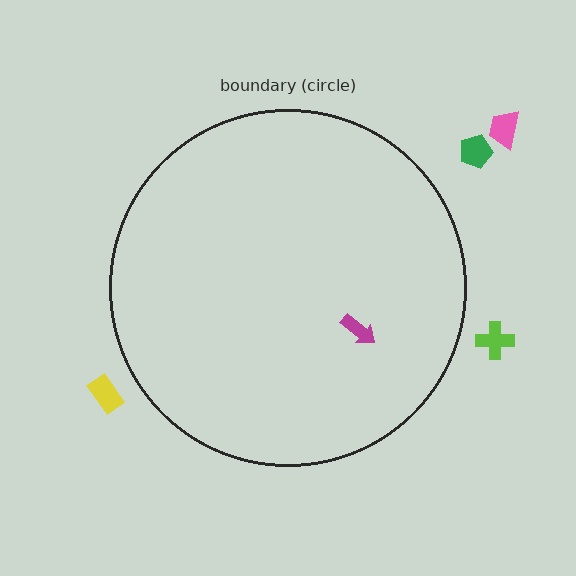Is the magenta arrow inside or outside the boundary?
Inside.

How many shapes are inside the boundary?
1 inside, 4 outside.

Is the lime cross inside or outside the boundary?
Outside.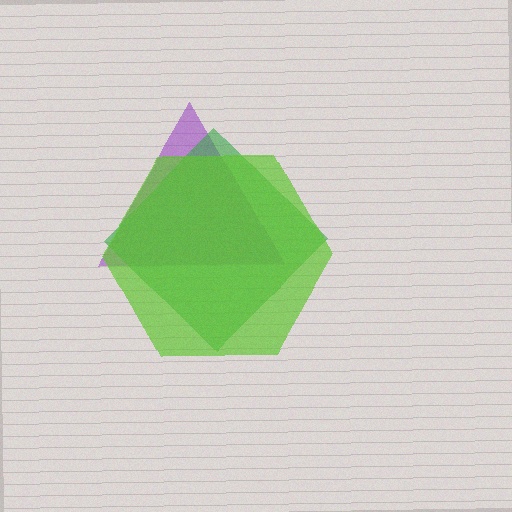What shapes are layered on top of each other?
The layered shapes are: a purple triangle, a green diamond, a lime hexagon.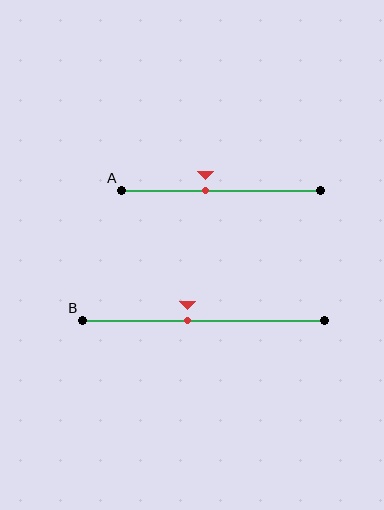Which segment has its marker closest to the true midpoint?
Segment B has its marker closest to the true midpoint.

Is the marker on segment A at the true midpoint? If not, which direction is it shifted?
No, the marker on segment A is shifted to the left by about 8% of the segment length.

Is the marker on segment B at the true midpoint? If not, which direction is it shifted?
No, the marker on segment B is shifted to the left by about 7% of the segment length.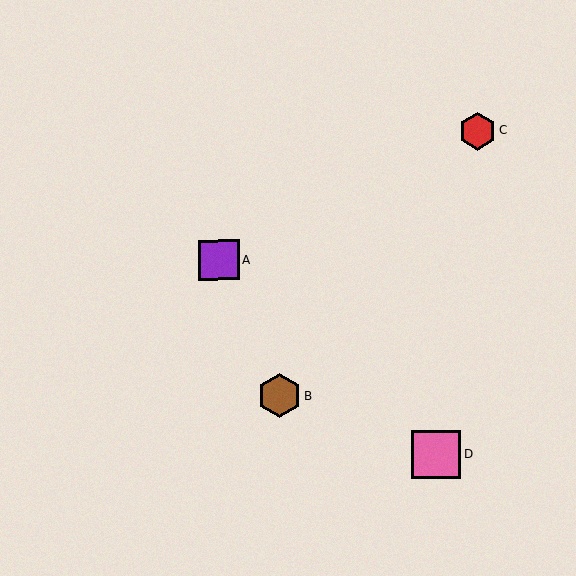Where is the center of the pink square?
The center of the pink square is at (436, 454).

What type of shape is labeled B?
Shape B is a brown hexagon.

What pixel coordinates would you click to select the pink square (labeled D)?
Click at (436, 454) to select the pink square D.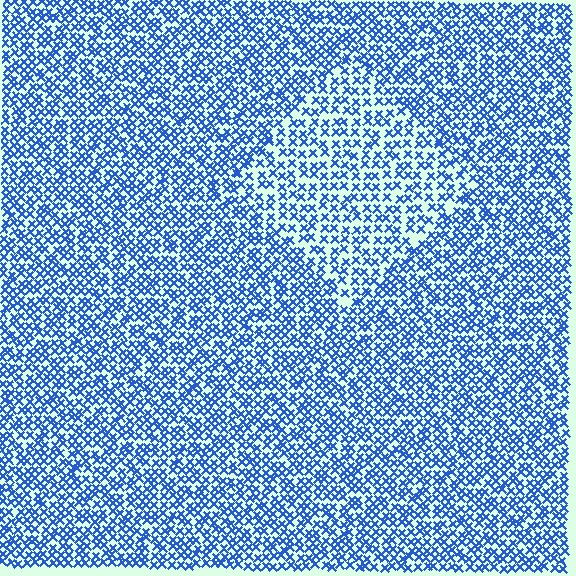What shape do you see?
I see a diamond.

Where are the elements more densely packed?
The elements are more densely packed outside the diamond boundary.